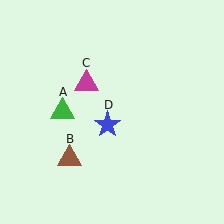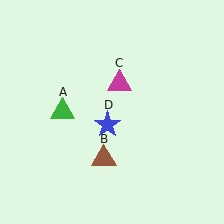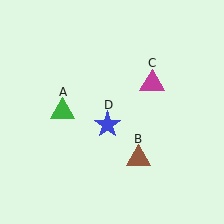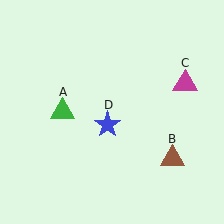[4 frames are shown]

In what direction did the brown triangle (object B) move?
The brown triangle (object B) moved right.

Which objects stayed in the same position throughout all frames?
Green triangle (object A) and blue star (object D) remained stationary.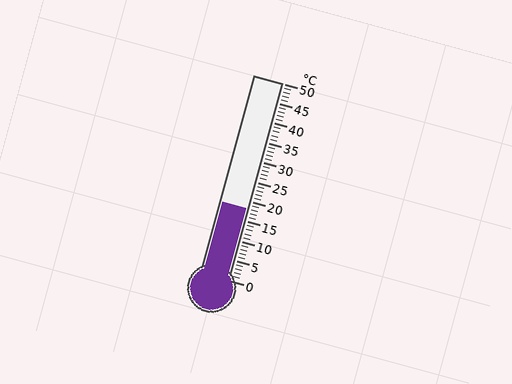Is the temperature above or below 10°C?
The temperature is above 10°C.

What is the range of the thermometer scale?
The thermometer scale ranges from 0°C to 50°C.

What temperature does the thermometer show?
The thermometer shows approximately 18°C.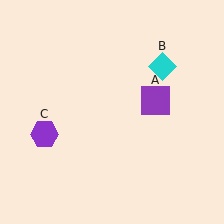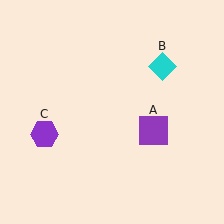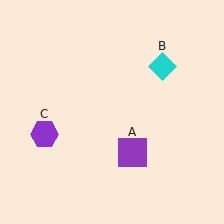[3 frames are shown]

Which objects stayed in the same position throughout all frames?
Cyan diamond (object B) and purple hexagon (object C) remained stationary.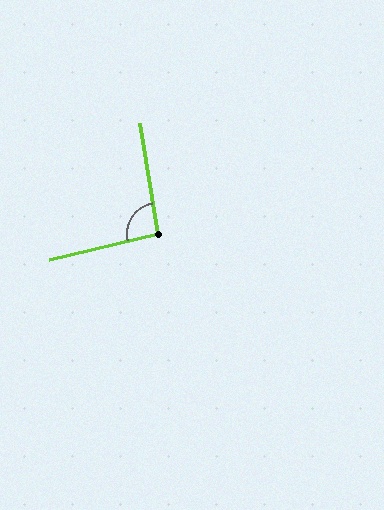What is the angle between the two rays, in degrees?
Approximately 94 degrees.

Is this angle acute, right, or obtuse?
It is approximately a right angle.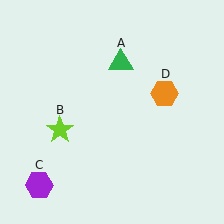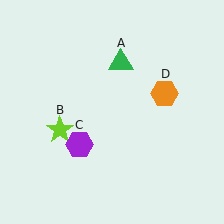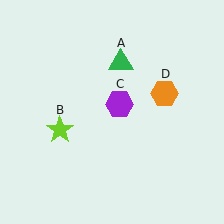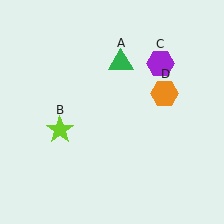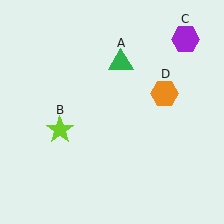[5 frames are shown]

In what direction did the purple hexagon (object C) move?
The purple hexagon (object C) moved up and to the right.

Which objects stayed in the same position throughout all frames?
Green triangle (object A) and lime star (object B) and orange hexagon (object D) remained stationary.